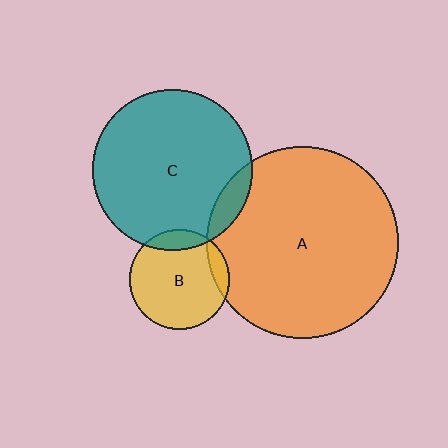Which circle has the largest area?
Circle A (orange).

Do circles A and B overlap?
Yes.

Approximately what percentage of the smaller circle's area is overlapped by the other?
Approximately 10%.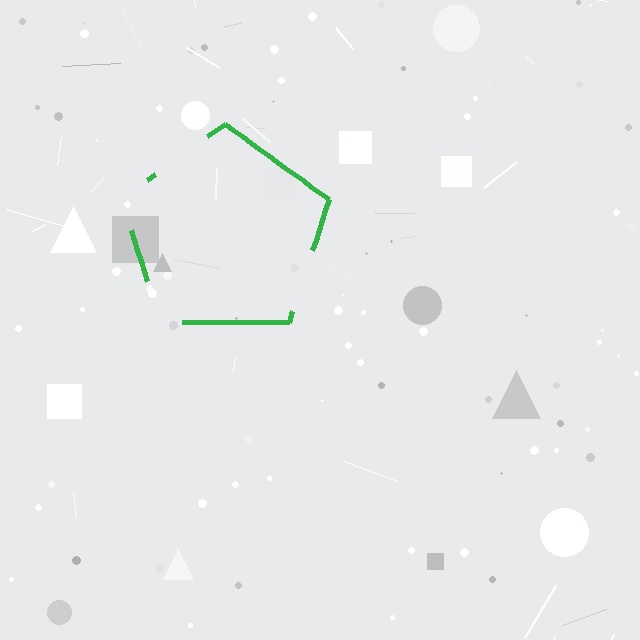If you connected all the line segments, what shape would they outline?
They would outline a pentagon.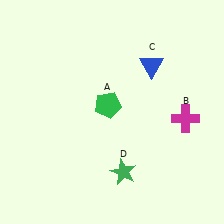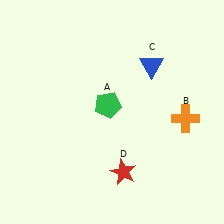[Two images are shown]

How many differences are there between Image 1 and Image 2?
There are 2 differences between the two images.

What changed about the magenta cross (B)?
In Image 1, B is magenta. In Image 2, it changed to orange.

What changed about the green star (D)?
In Image 1, D is green. In Image 2, it changed to red.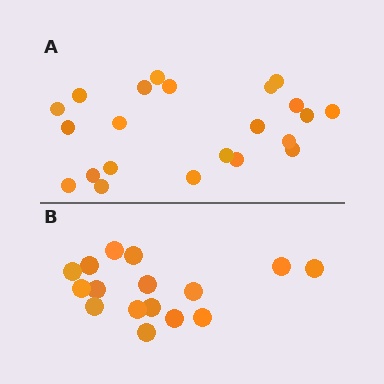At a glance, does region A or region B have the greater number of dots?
Region A (the top region) has more dots.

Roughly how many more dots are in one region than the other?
Region A has about 6 more dots than region B.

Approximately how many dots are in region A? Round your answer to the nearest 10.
About 20 dots. (The exact count is 22, which rounds to 20.)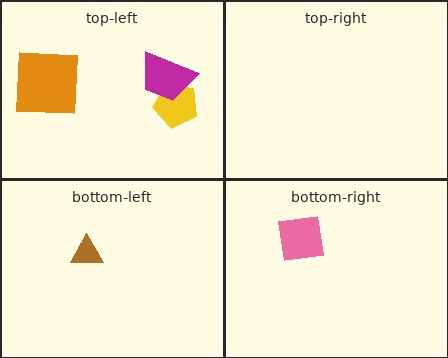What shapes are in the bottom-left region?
The brown triangle.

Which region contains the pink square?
The bottom-right region.